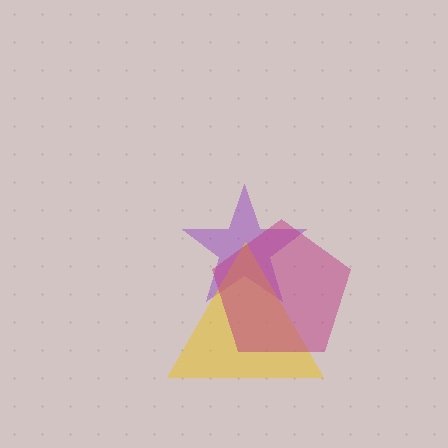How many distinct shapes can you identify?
There are 3 distinct shapes: a purple star, a yellow triangle, a magenta pentagon.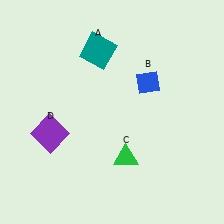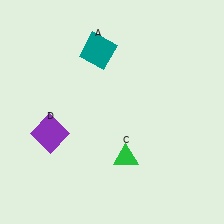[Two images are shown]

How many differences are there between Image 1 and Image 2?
There is 1 difference between the two images.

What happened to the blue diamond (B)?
The blue diamond (B) was removed in Image 2. It was in the top-right area of Image 1.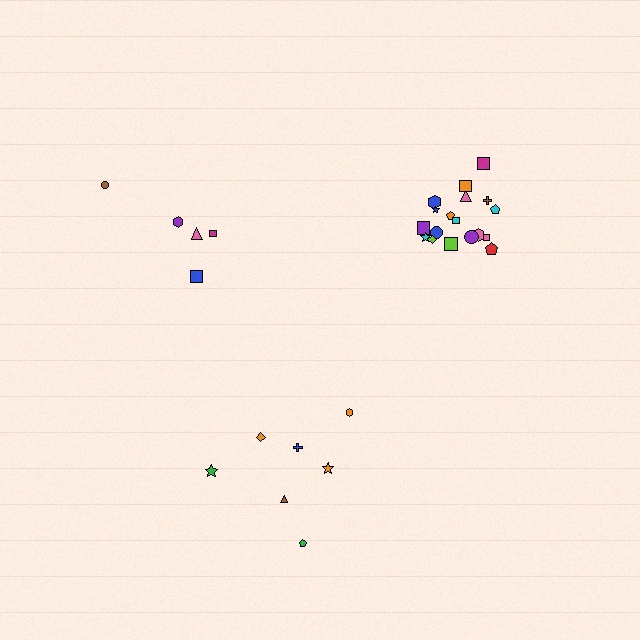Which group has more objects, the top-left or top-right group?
The top-right group.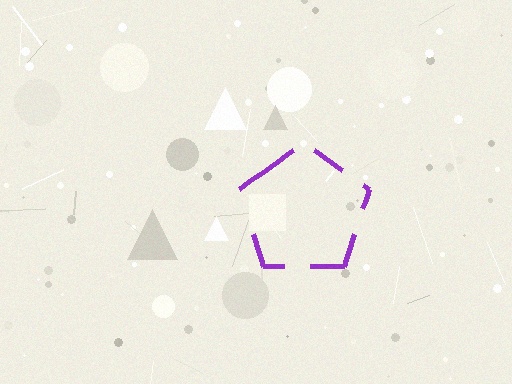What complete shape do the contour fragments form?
The contour fragments form a pentagon.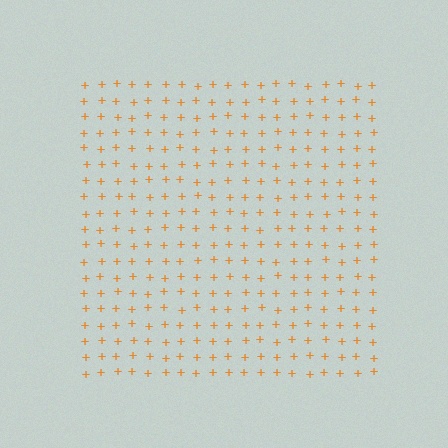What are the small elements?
The small elements are plus signs.